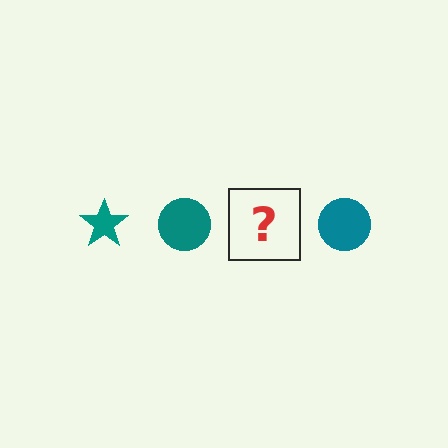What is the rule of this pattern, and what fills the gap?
The rule is that the pattern cycles through star, circle shapes in teal. The gap should be filled with a teal star.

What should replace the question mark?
The question mark should be replaced with a teal star.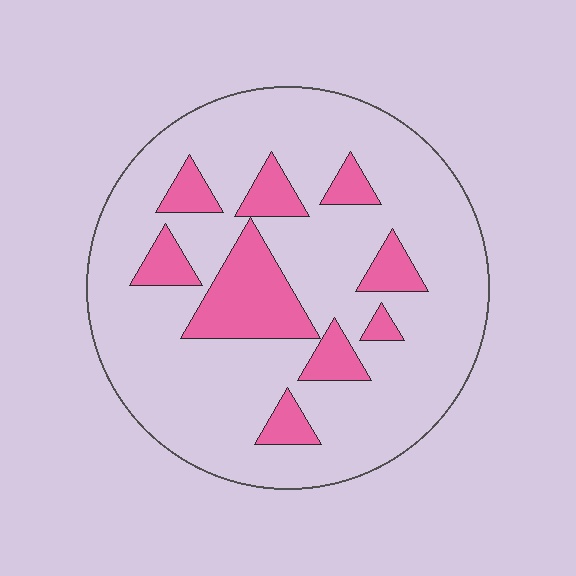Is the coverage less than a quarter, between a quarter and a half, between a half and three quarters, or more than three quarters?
Less than a quarter.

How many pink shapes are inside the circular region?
9.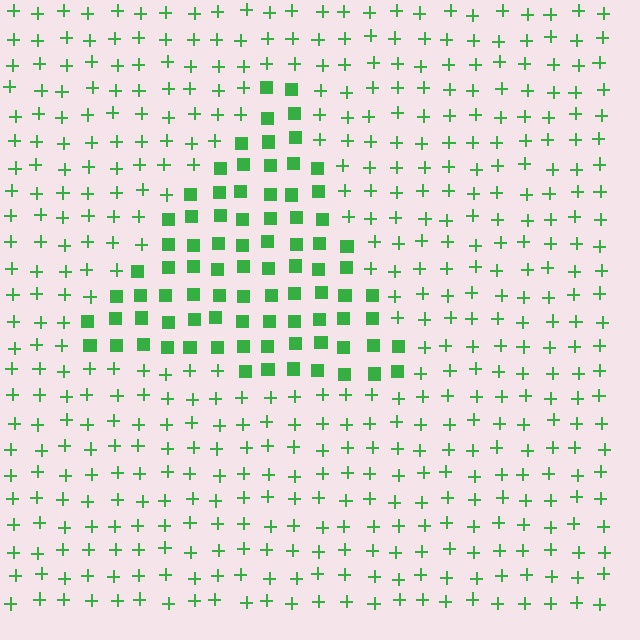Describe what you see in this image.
The image is filled with small green elements arranged in a uniform grid. A triangle-shaped region contains squares, while the surrounding area contains plus signs. The boundary is defined purely by the change in element shape.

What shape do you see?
I see a triangle.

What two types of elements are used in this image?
The image uses squares inside the triangle region and plus signs outside it.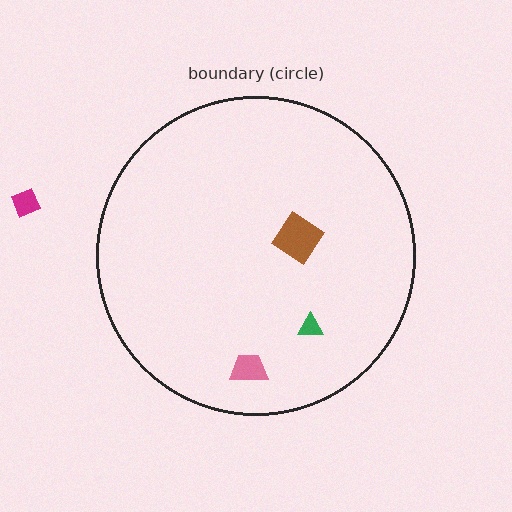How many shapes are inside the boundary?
3 inside, 1 outside.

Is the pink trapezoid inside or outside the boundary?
Inside.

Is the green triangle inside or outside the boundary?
Inside.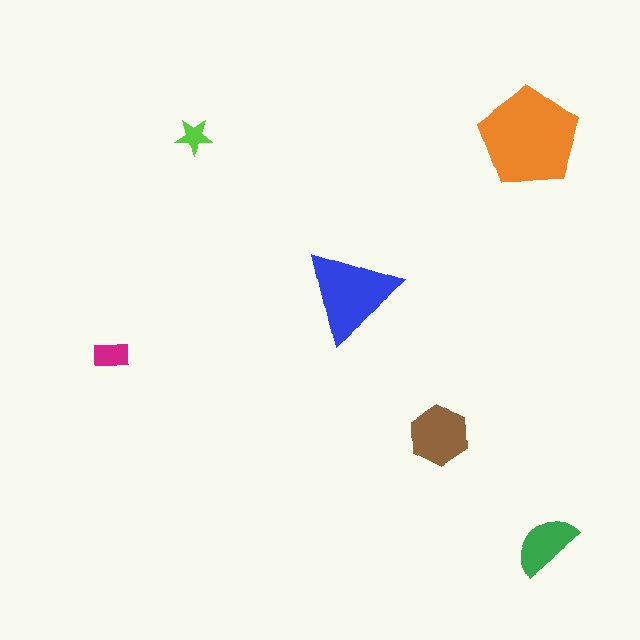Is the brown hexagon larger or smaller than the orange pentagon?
Smaller.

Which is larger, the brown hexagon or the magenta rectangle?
The brown hexagon.